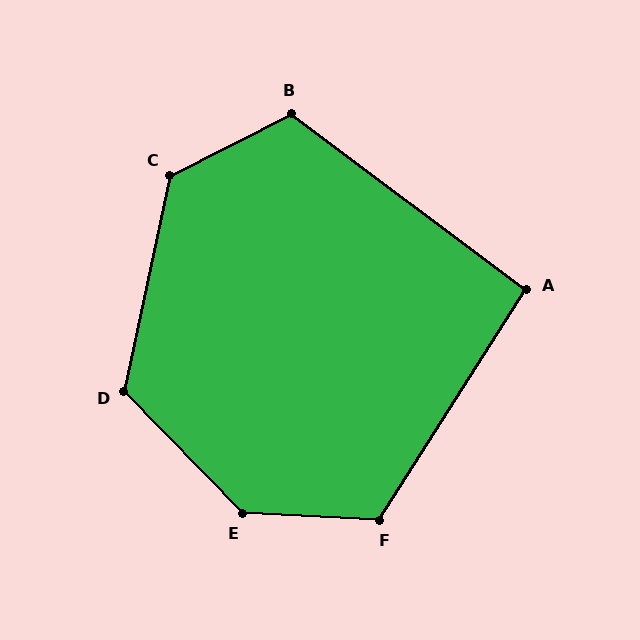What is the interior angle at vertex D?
Approximately 124 degrees (obtuse).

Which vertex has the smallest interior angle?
A, at approximately 94 degrees.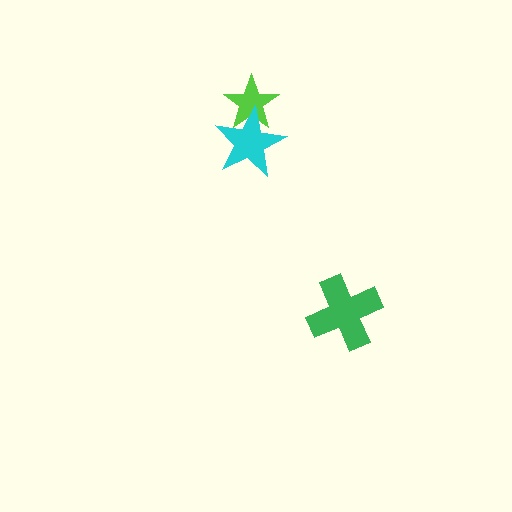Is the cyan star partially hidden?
No, no other shape covers it.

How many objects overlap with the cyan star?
1 object overlaps with the cyan star.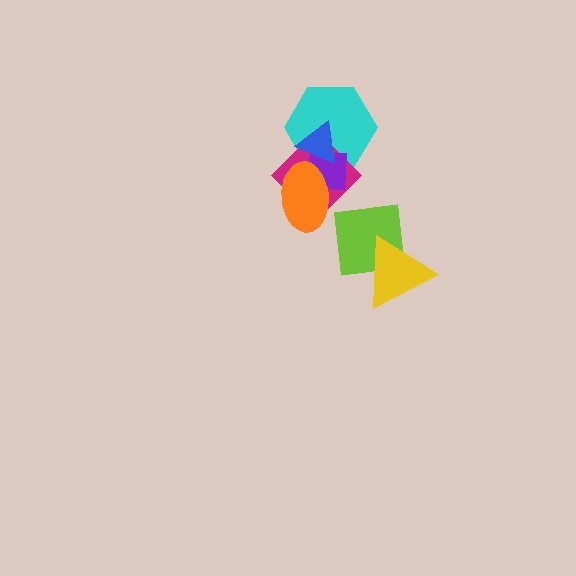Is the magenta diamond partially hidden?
Yes, it is partially covered by another shape.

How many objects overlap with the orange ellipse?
2 objects overlap with the orange ellipse.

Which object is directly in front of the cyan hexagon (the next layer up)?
The magenta diamond is directly in front of the cyan hexagon.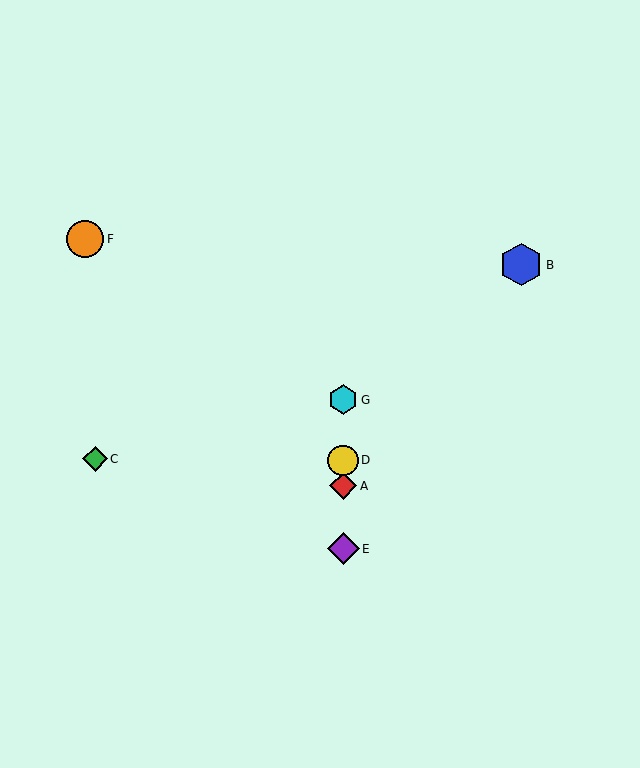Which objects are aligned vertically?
Objects A, D, E, G are aligned vertically.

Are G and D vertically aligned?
Yes, both are at x≈343.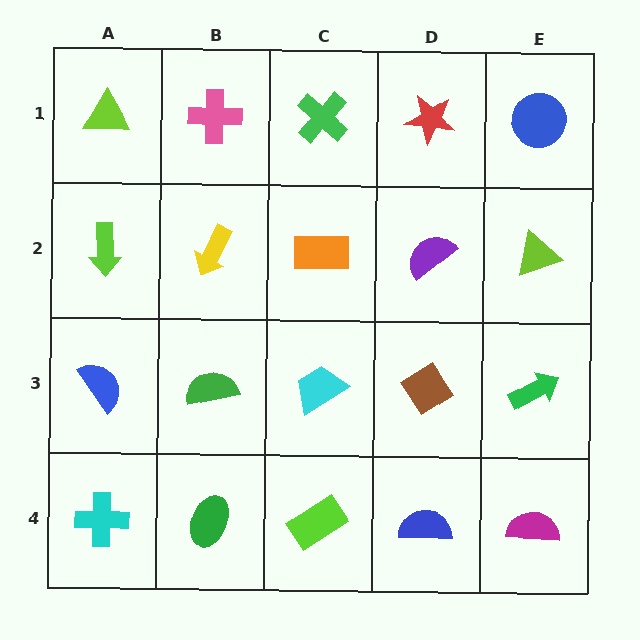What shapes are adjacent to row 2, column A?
A lime triangle (row 1, column A), a blue semicircle (row 3, column A), a yellow arrow (row 2, column B).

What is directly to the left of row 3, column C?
A green semicircle.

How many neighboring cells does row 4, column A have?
2.